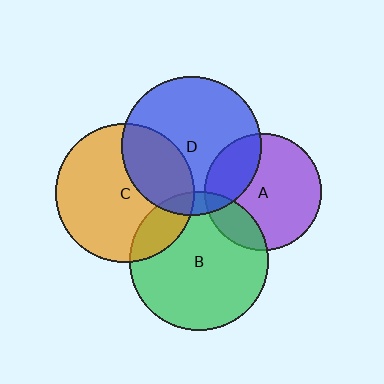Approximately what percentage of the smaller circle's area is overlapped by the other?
Approximately 30%.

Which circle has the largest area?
Circle D (blue).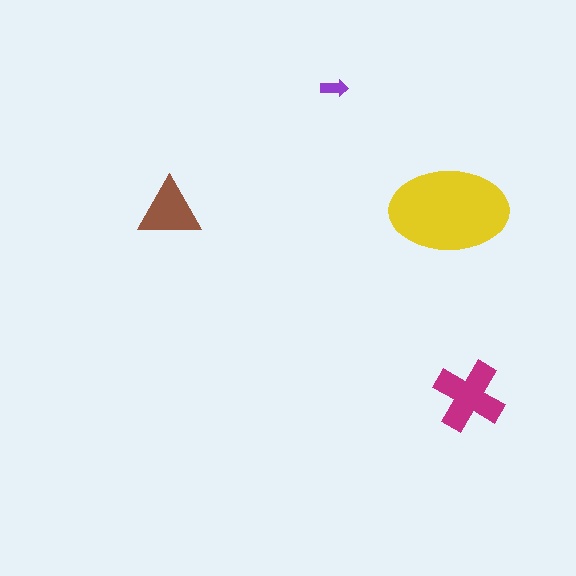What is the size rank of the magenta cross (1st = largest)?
2nd.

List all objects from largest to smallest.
The yellow ellipse, the magenta cross, the brown triangle, the purple arrow.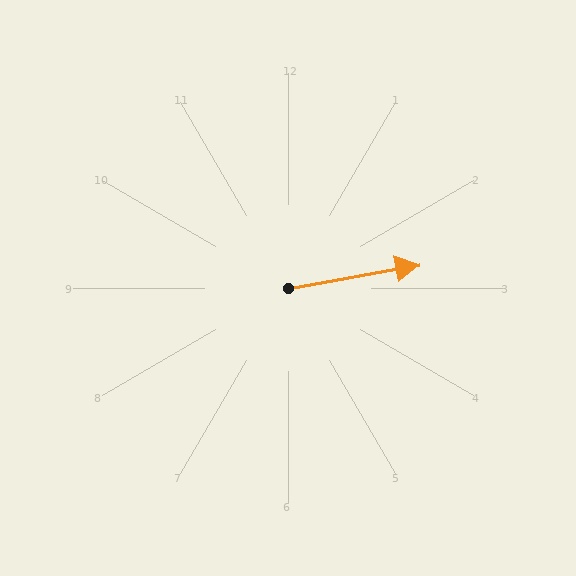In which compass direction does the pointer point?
East.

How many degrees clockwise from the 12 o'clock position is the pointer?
Approximately 80 degrees.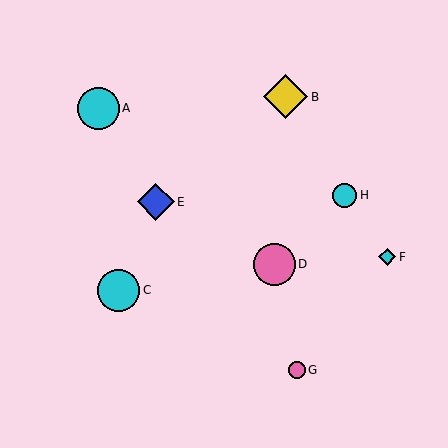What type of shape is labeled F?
Shape F is a cyan diamond.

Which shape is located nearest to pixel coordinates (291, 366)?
The pink circle (labeled G) at (297, 370) is nearest to that location.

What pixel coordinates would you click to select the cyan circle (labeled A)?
Click at (98, 108) to select the cyan circle A.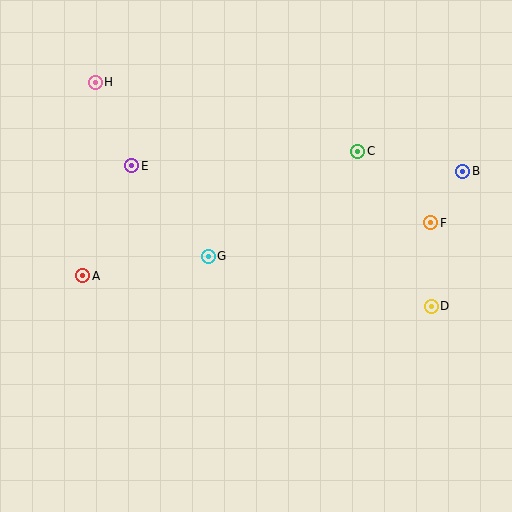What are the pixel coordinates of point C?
Point C is at (358, 151).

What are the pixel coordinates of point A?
Point A is at (82, 276).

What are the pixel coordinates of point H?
Point H is at (95, 82).